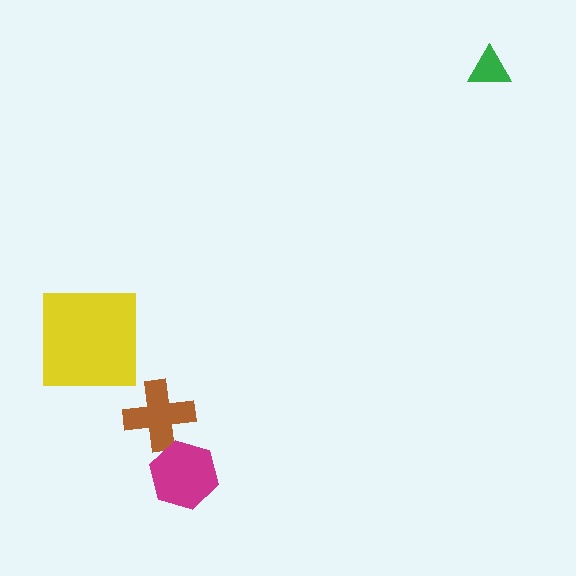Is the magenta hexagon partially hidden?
No, no other shape covers it.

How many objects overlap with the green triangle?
0 objects overlap with the green triangle.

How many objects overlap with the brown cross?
1 object overlaps with the brown cross.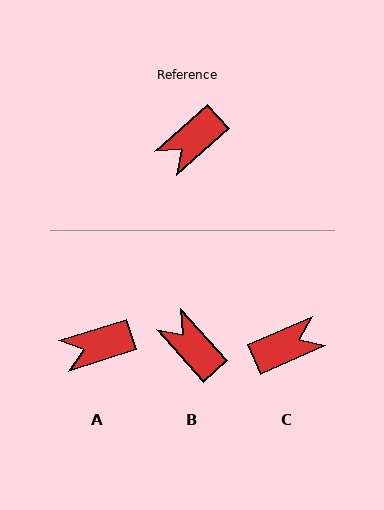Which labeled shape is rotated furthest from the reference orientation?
C, about 162 degrees away.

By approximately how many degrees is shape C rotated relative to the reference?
Approximately 162 degrees counter-clockwise.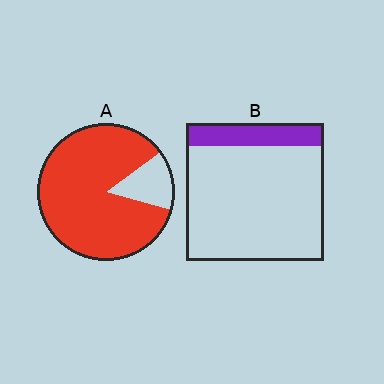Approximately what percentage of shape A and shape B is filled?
A is approximately 85% and B is approximately 15%.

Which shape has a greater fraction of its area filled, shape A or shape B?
Shape A.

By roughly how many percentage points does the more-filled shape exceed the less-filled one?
By roughly 70 percentage points (A over B).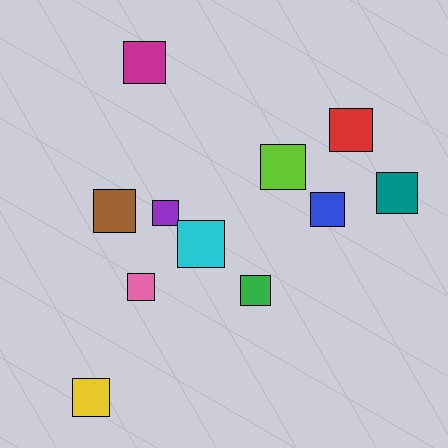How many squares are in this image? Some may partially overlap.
There are 11 squares.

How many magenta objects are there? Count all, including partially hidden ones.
There is 1 magenta object.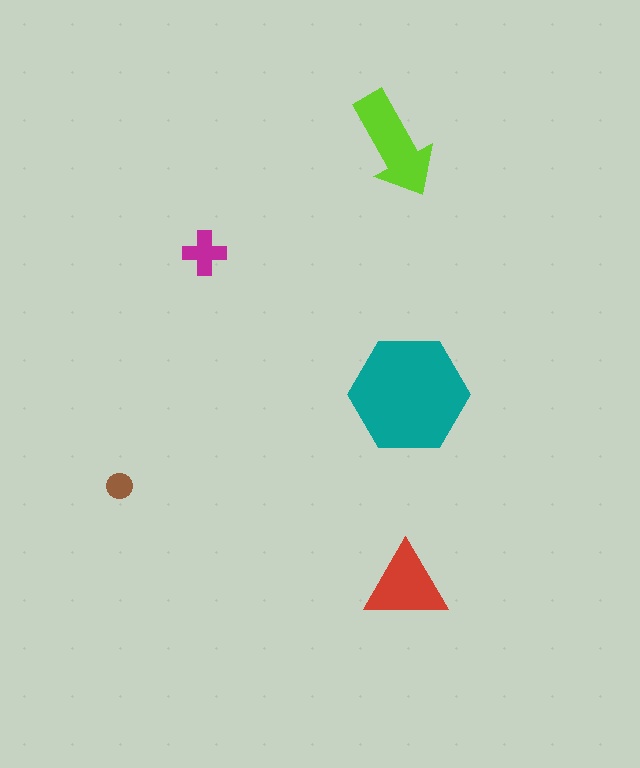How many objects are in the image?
There are 5 objects in the image.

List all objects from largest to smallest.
The teal hexagon, the lime arrow, the red triangle, the magenta cross, the brown circle.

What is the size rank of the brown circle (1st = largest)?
5th.